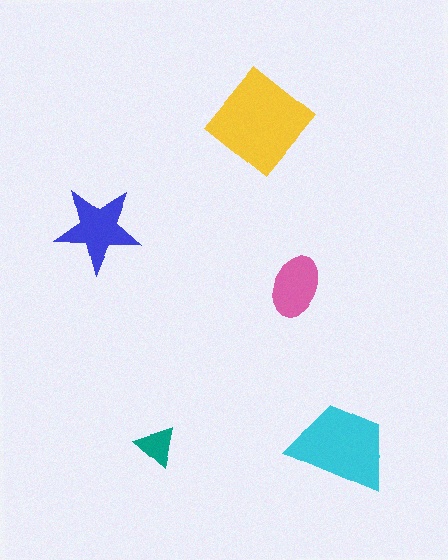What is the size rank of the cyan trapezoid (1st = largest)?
2nd.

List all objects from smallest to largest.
The teal triangle, the pink ellipse, the blue star, the cyan trapezoid, the yellow diamond.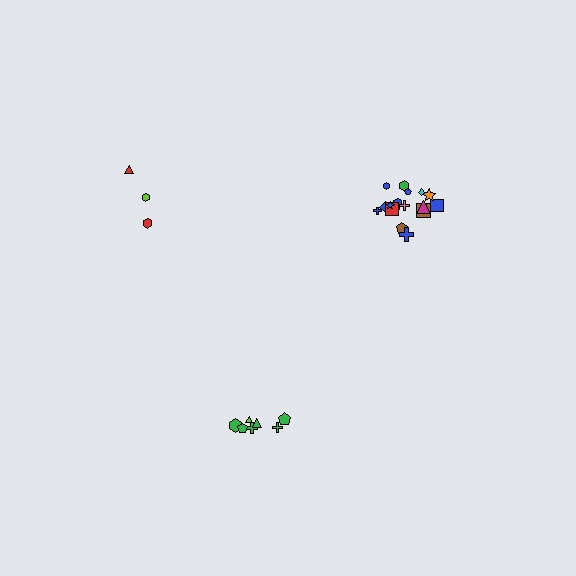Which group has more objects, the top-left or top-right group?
The top-right group.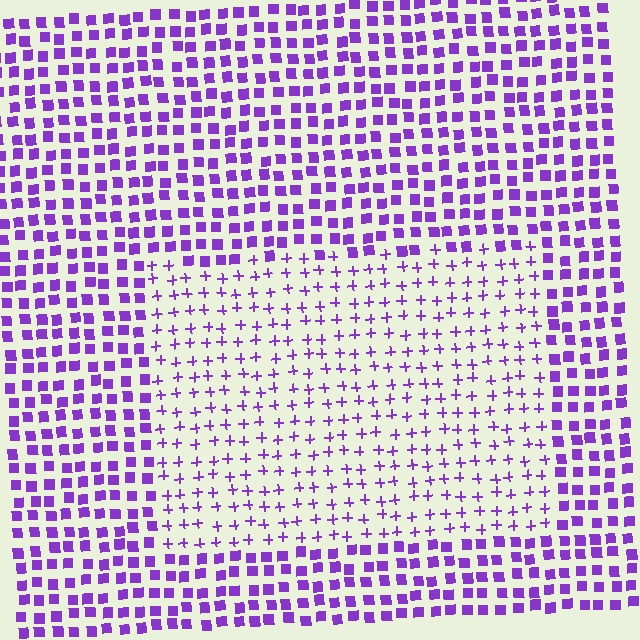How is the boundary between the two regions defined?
The boundary is defined by a change in element shape: plus signs inside vs. squares outside. All elements share the same color and spacing.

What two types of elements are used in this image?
The image uses plus signs inside the rectangle region and squares outside it.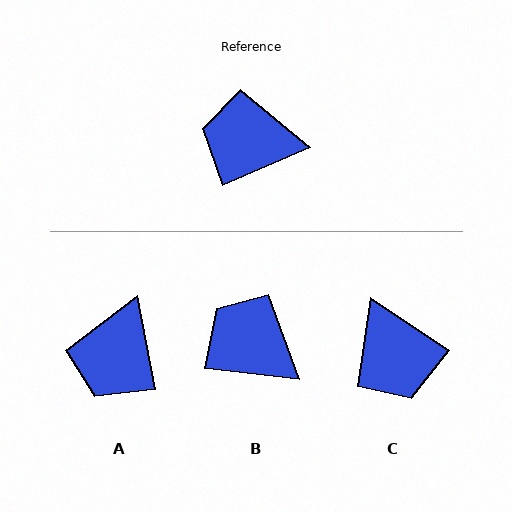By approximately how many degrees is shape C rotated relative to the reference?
Approximately 122 degrees counter-clockwise.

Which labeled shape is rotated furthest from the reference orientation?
C, about 122 degrees away.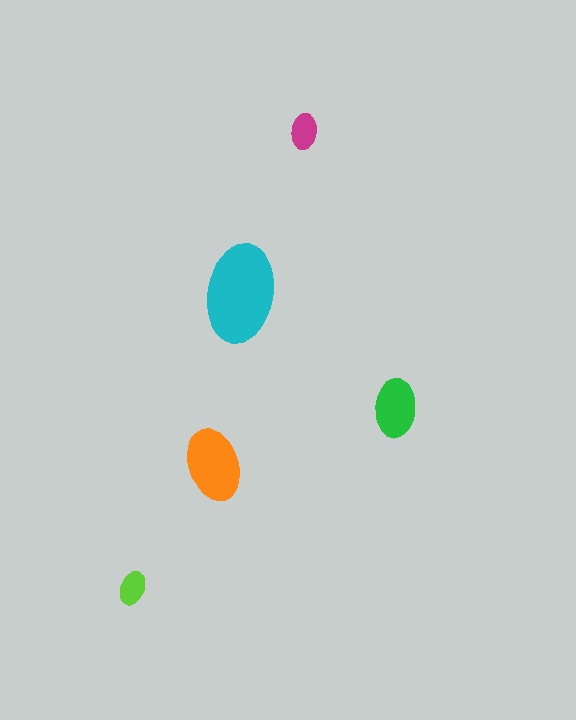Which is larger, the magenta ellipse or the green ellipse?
The green one.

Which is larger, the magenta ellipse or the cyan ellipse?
The cyan one.